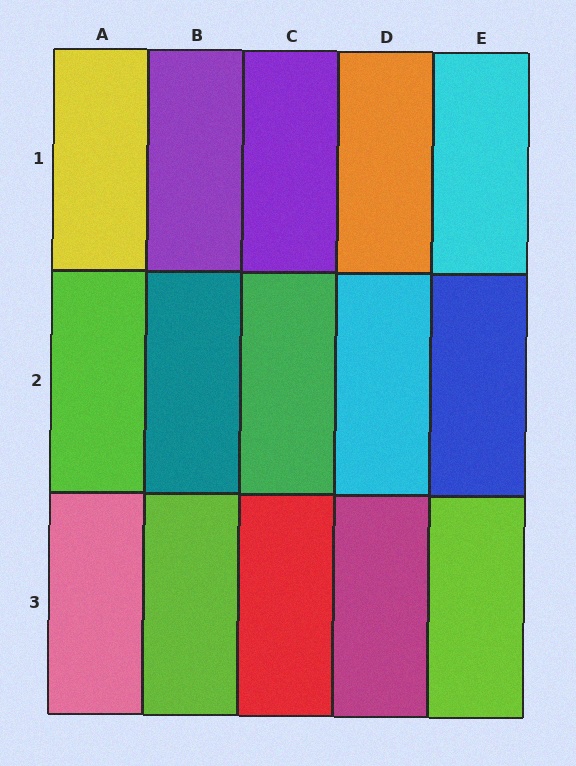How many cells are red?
1 cell is red.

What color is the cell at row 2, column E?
Blue.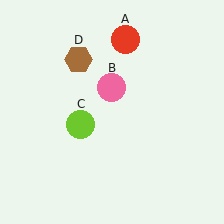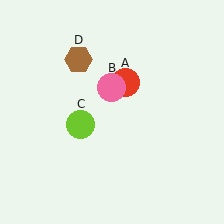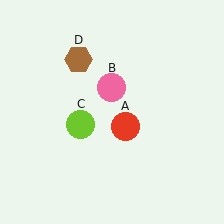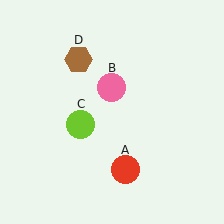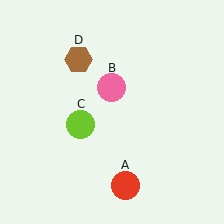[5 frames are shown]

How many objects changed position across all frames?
1 object changed position: red circle (object A).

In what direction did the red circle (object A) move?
The red circle (object A) moved down.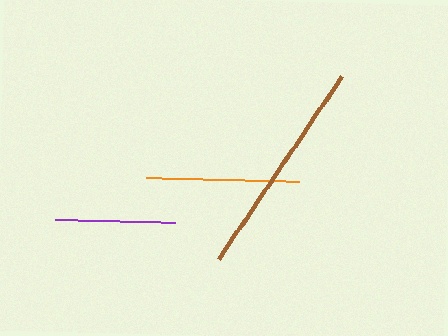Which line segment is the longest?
The brown line is the longest at approximately 221 pixels.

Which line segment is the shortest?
The purple line is the shortest at approximately 120 pixels.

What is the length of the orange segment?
The orange segment is approximately 153 pixels long.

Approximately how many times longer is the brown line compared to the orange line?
The brown line is approximately 1.4 times the length of the orange line.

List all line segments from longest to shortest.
From longest to shortest: brown, orange, purple.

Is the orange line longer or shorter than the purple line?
The orange line is longer than the purple line.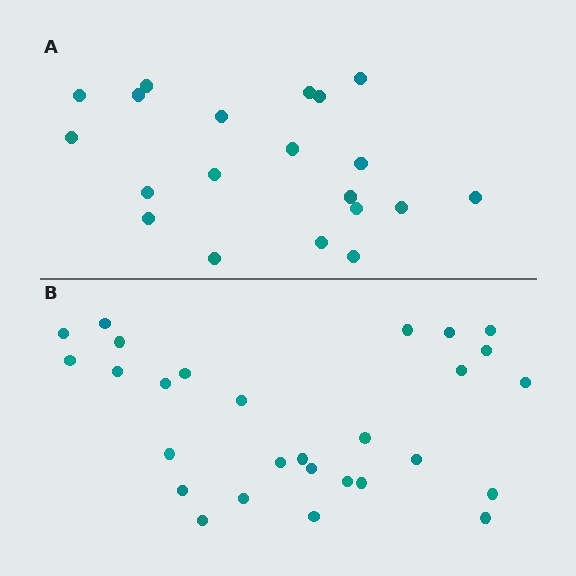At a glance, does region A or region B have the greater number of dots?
Region B (the bottom region) has more dots.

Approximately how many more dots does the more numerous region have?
Region B has roughly 8 or so more dots than region A.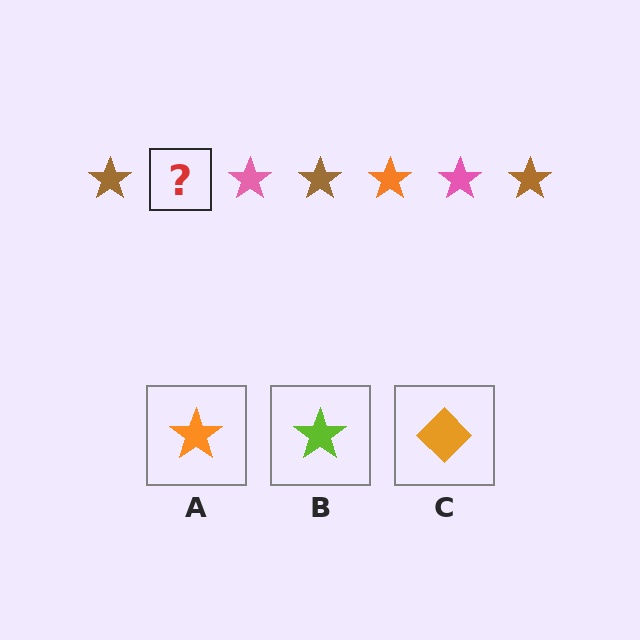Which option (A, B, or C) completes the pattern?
A.